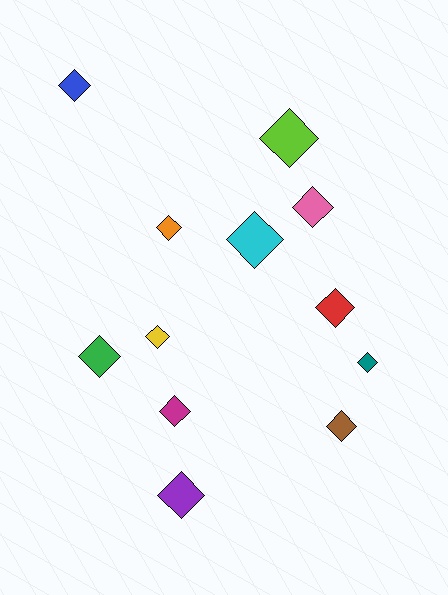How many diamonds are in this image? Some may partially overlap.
There are 12 diamonds.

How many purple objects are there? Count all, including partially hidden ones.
There is 1 purple object.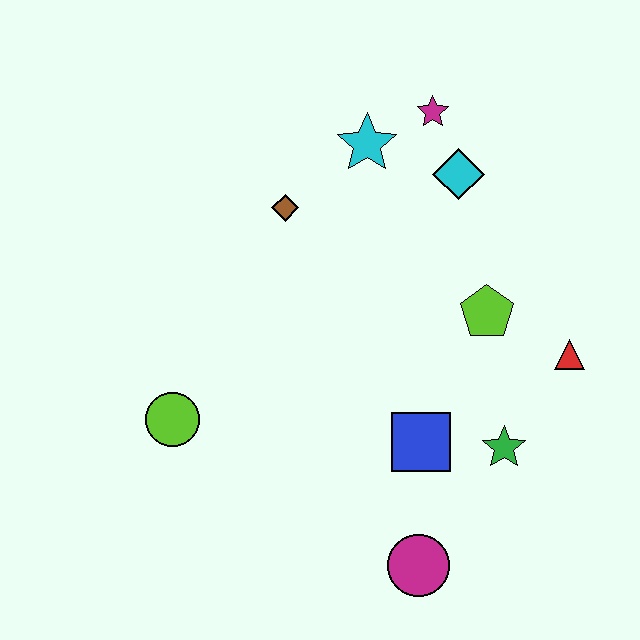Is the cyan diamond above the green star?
Yes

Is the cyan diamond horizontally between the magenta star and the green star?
Yes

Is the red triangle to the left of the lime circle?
No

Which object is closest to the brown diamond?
The cyan star is closest to the brown diamond.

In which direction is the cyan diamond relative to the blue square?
The cyan diamond is above the blue square.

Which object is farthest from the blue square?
The magenta star is farthest from the blue square.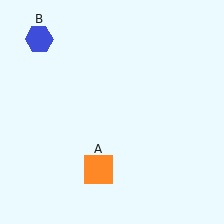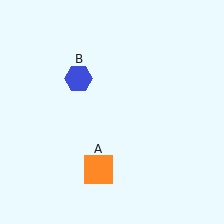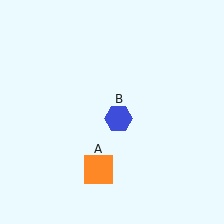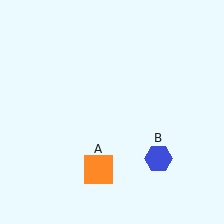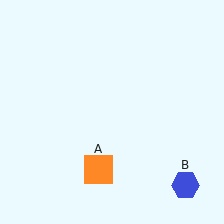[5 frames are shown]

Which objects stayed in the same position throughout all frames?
Orange square (object A) remained stationary.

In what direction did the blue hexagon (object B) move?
The blue hexagon (object B) moved down and to the right.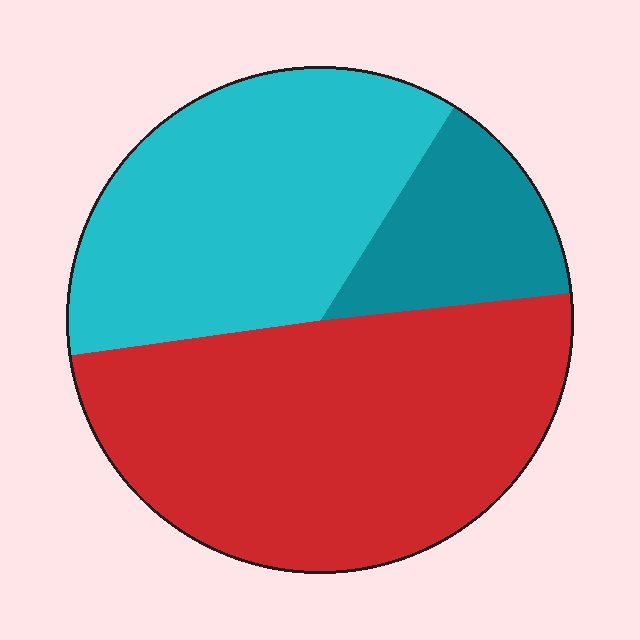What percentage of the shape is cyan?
Cyan takes up about three eighths (3/8) of the shape.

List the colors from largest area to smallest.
From largest to smallest: red, cyan, teal.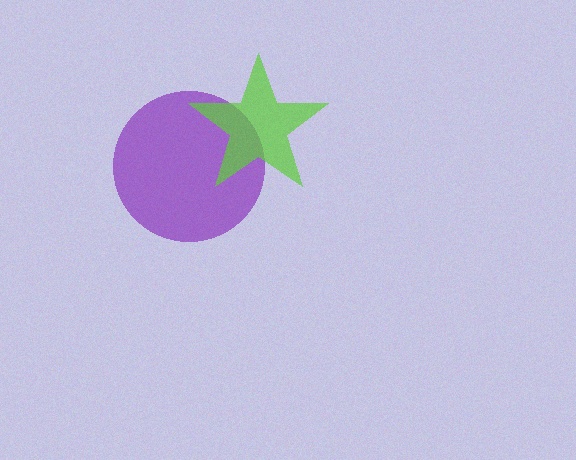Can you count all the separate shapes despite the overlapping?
Yes, there are 2 separate shapes.